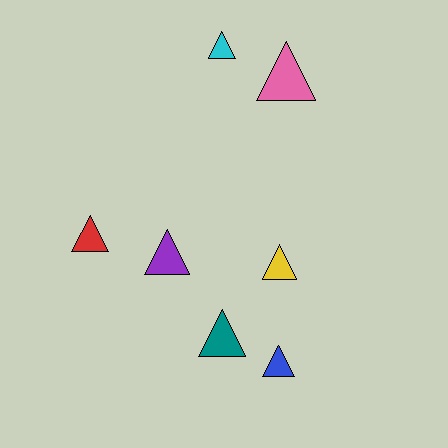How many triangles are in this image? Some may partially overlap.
There are 7 triangles.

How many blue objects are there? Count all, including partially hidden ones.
There is 1 blue object.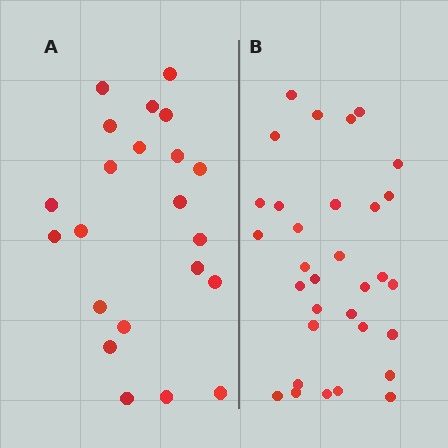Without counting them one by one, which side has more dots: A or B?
Region B (the right region) has more dots.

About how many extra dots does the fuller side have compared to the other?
Region B has roughly 10 or so more dots than region A.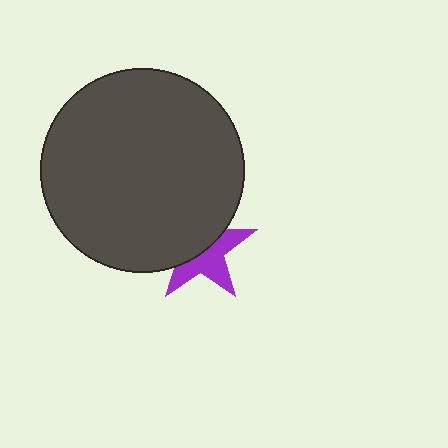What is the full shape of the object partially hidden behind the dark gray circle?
The partially hidden object is a purple star.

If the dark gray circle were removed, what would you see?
You would see the complete purple star.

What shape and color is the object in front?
The object in front is a dark gray circle.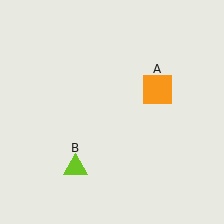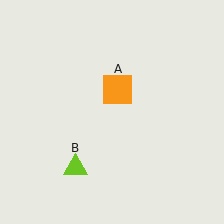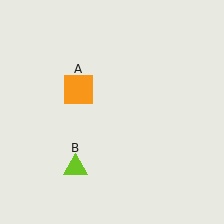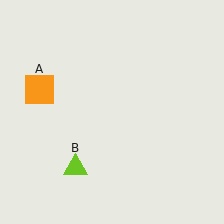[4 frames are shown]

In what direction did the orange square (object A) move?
The orange square (object A) moved left.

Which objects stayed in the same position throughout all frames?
Lime triangle (object B) remained stationary.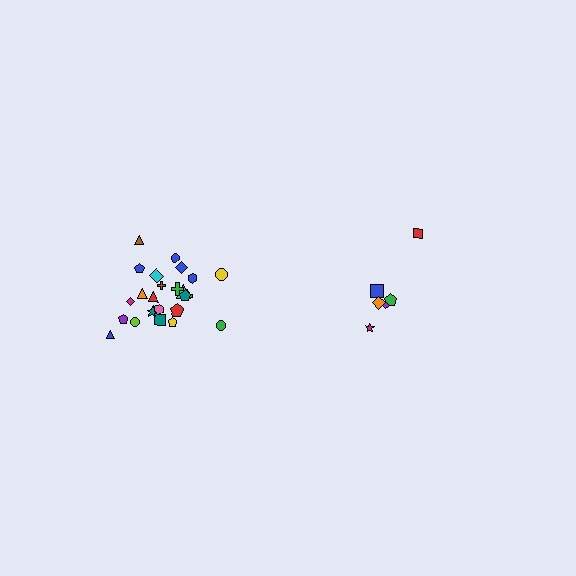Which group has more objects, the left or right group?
The left group.